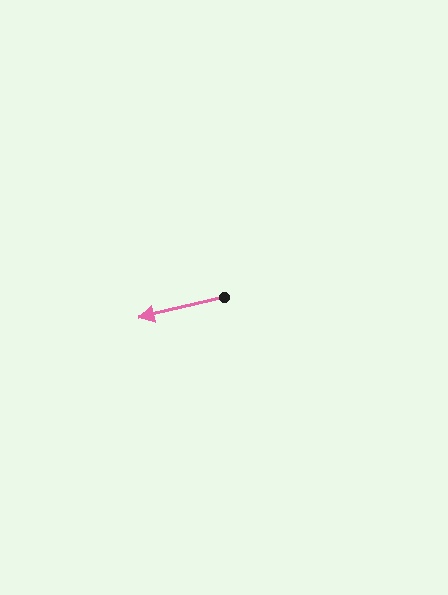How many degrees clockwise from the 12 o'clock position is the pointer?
Approximately 257 degrees.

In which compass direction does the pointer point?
West.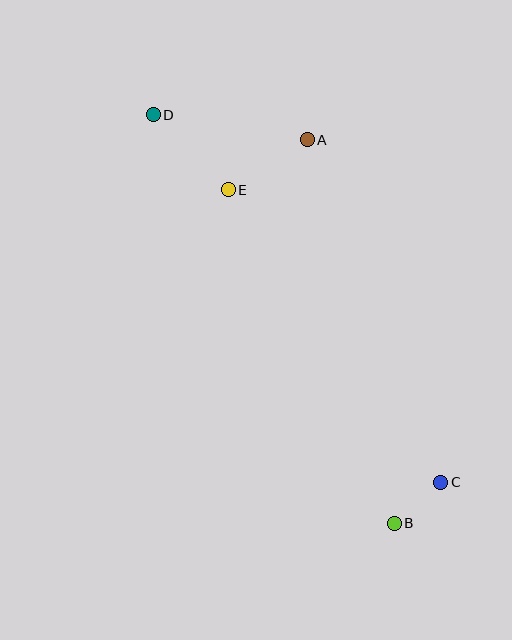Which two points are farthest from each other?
Points B and D are farthest from each other.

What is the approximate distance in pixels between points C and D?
The distance between C and D is approximately 467 pixels.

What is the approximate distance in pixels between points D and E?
The distance between D and E is approximately 106 pixels.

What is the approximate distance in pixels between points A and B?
The distance between A and B is approximately 393 pixels.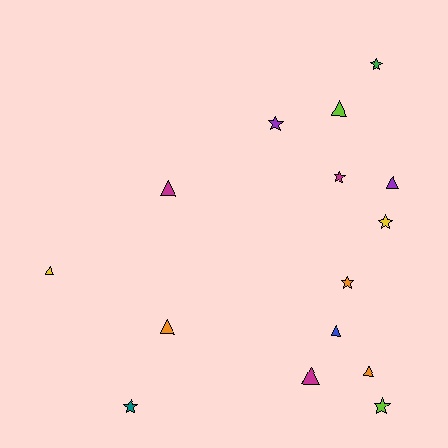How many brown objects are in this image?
There are no brown objects.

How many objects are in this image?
There are 15 objects.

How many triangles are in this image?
There are 8 triangles.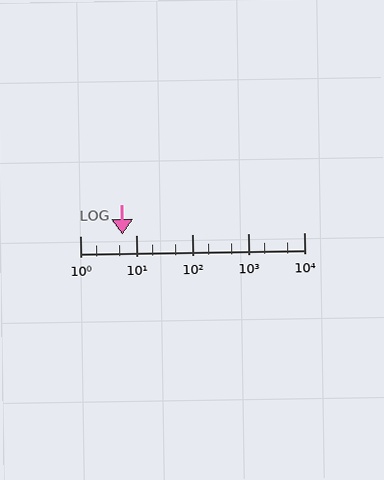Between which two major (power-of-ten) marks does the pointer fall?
The pointer is between 1 and 10.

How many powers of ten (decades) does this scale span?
The scale spans 4 decades, from 1 to 10000.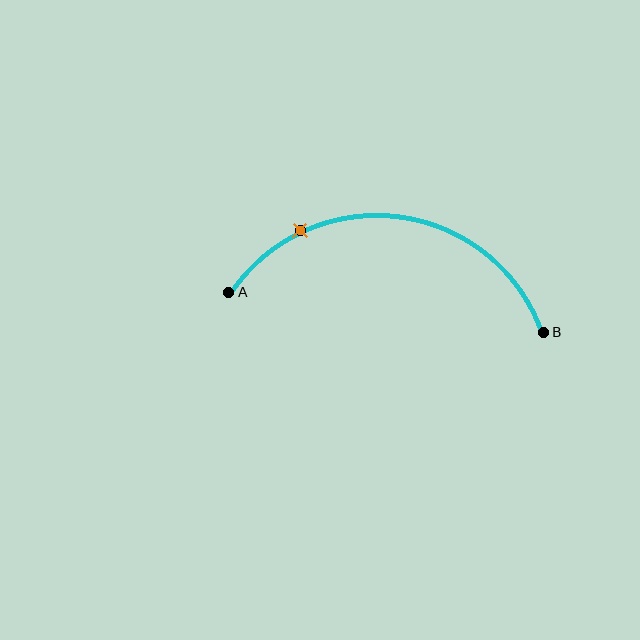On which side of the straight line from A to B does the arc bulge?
The arc bulges above the straight line connecting A and B.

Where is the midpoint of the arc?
The arc midpoint is the point on the curve farthest from the straight line joining A and B. It sits above that line.